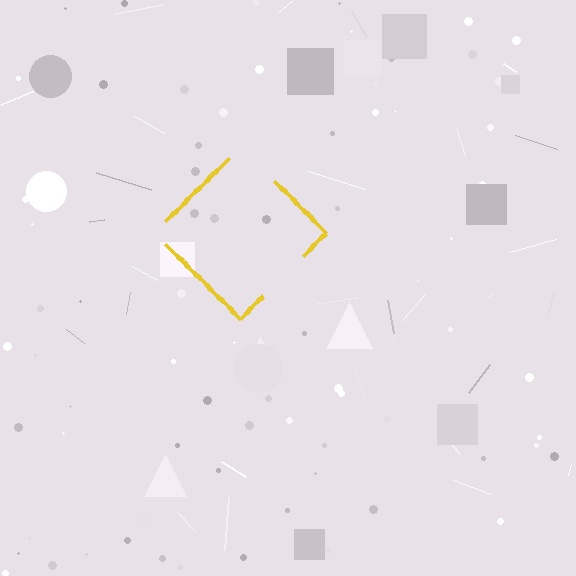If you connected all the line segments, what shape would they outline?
They would outline a diamond.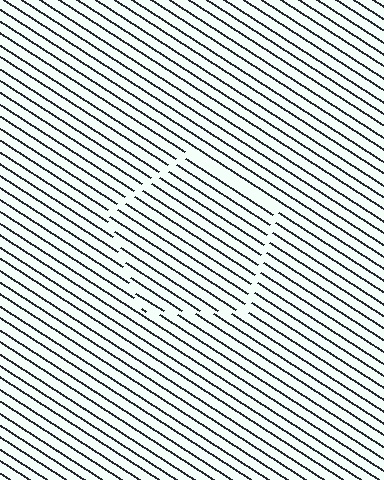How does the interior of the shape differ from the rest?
The interior of the shape contains the same grating, shifted by half a period — the contour is defined by the phase discontinuity where line-ends from the inner and outer gratings abut.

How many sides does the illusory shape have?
5 sides — the line-ends trace a pentagon.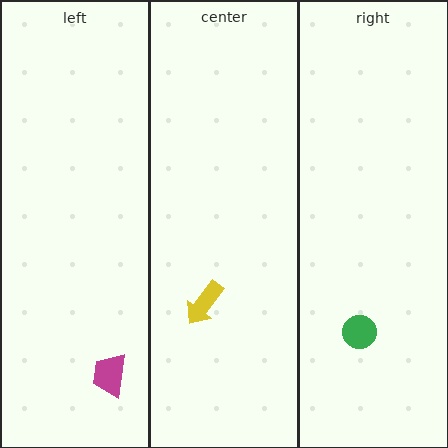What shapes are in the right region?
The green circle.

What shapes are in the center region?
The yellow arrow.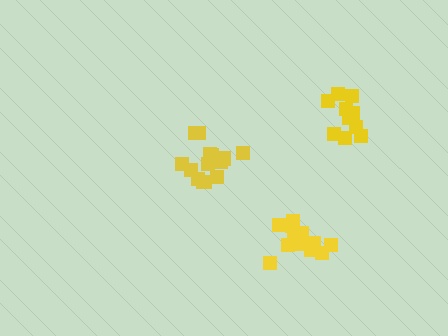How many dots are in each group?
Group 1: 13 dots, Group 2: 11 dots, Group 3: 14 dots (38 total).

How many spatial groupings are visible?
There are 3 spatial groupings.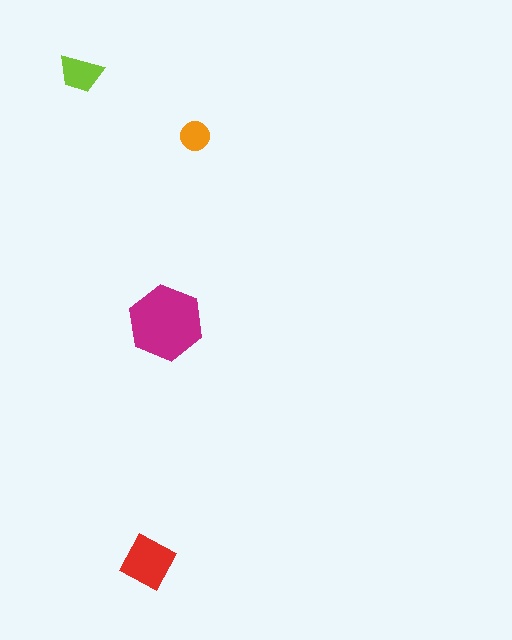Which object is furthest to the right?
The orange circle is rightmost.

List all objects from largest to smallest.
The magenta hexagon, the red diamond, the lime trapezoid, the orange circle.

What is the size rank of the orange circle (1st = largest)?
4th.